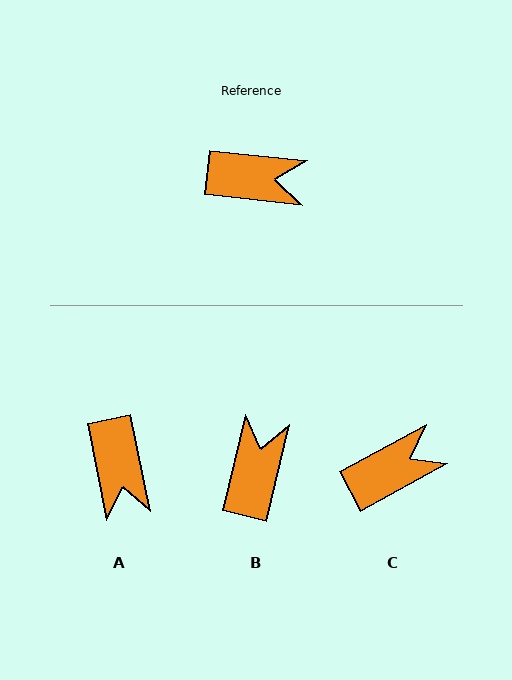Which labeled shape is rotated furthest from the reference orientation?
B, about 83 degrees away.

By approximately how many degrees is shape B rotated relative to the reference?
Approximately 83 degrees counter-clockwise.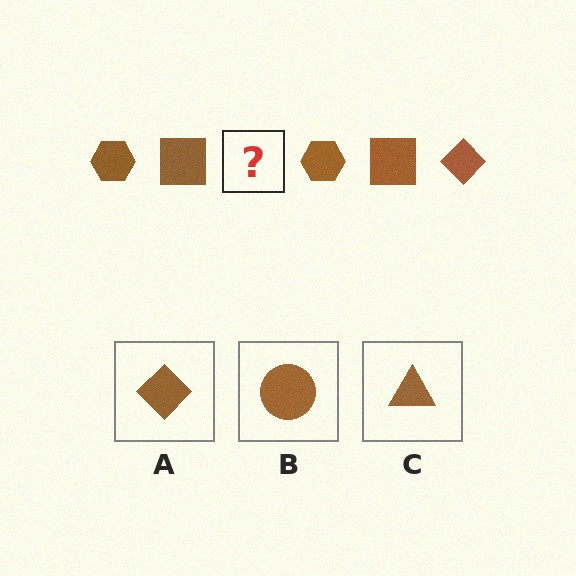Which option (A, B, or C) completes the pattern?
A.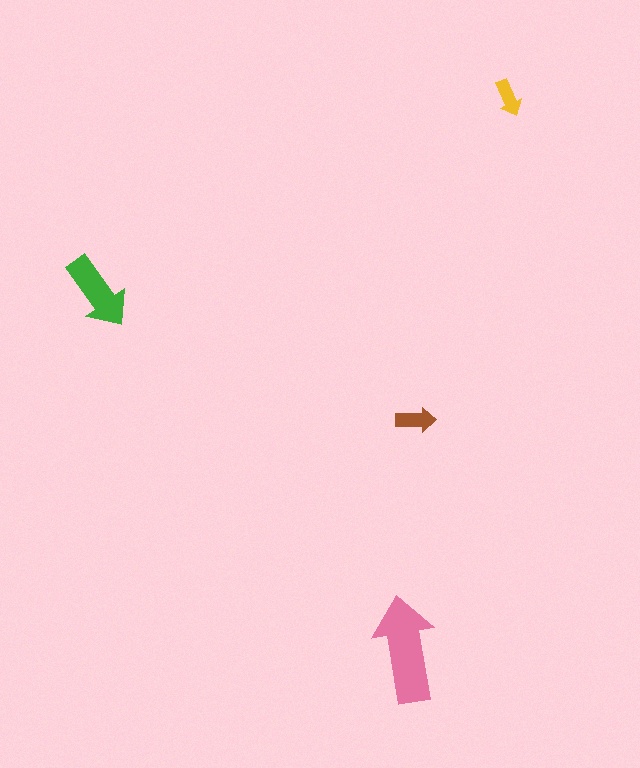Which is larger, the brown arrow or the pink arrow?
The pink one.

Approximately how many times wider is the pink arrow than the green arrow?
About 1.5 times wider.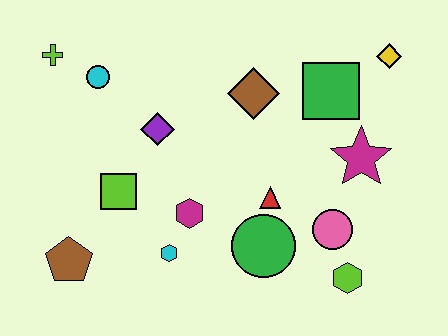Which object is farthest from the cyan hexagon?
The yellow diamond is farthest from the cyan hexagon.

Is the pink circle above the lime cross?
No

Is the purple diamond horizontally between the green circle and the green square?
No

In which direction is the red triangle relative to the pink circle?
The red triangle is to the left of the pink circle.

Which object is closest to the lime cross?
The cyan circle is closest to the lime cross.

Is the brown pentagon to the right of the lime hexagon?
No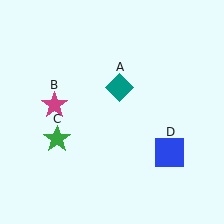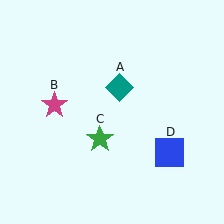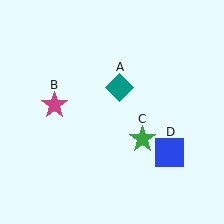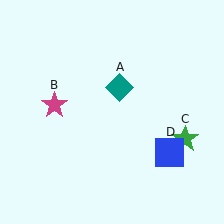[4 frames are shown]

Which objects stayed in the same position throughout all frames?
Teal diamond (object A) and magenta star (object B) and blue square (object D) remained stationary.